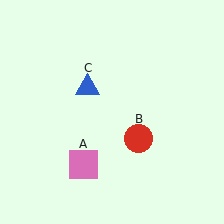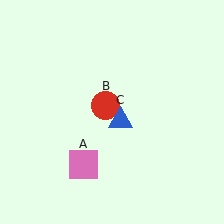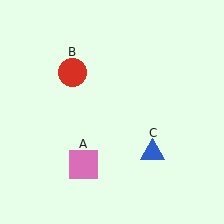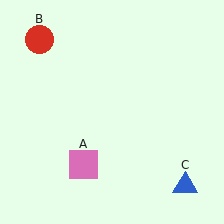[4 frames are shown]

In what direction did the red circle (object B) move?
The red circle (object B) moved up and to the left.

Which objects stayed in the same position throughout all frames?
Pink square (object A) remained stationary.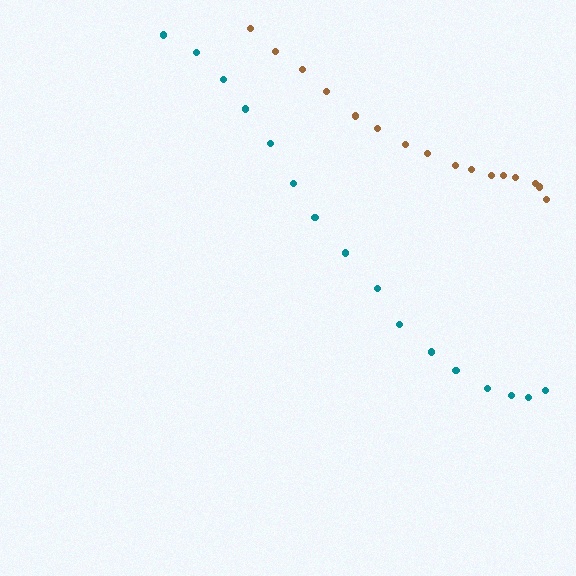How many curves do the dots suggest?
There are 2 distinct paths.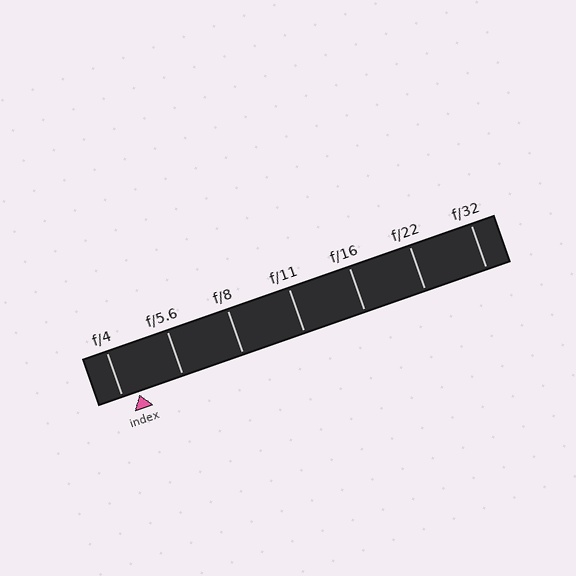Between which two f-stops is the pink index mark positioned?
The index mark is between f/4 and f/5.6.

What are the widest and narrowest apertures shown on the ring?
The widest aperture shown is f/4 and the narrowest is f/32.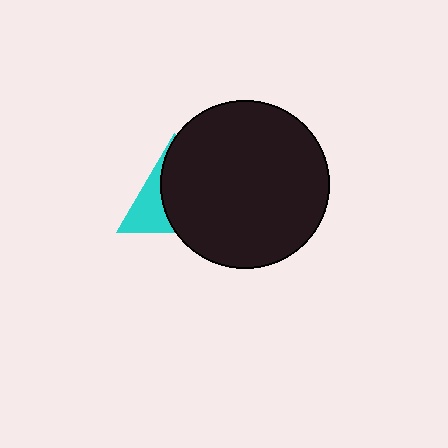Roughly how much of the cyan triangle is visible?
A small part of it is visible (roughly 35%).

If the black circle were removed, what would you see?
You would see the complete cyan triangle.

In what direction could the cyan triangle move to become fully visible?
The cyan triangle could move left. That would shift it out from behind the black circle entirely.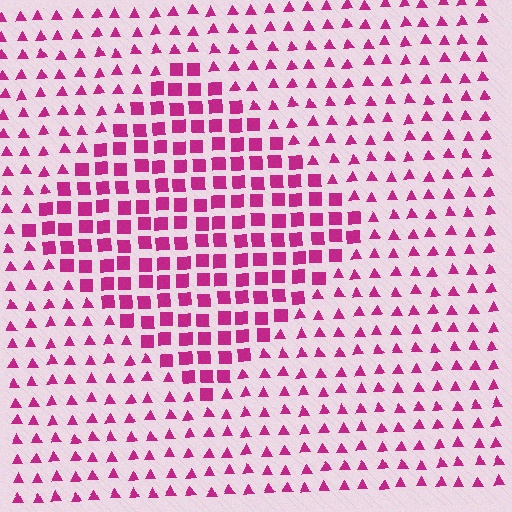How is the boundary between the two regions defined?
The boundary is defined by a change in element shape: squares inside vs. triangles outside. All elements share the same color and spacing.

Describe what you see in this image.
The image is filled with small magenta elements arranged in a uniform grid. A diamond-shaped region contains squares, while the surrounding area contains triangles. The boundary is defined purely by the change in element shape.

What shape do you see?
I see a diamond.